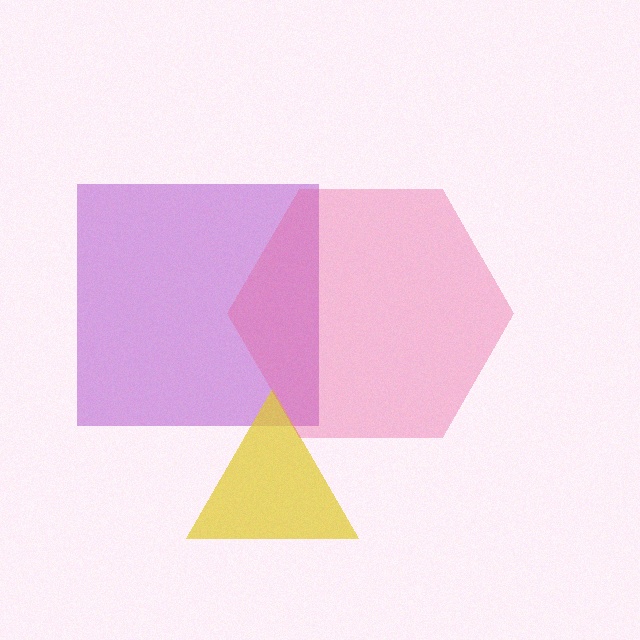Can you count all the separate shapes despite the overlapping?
Yes, there are 3 separate shapes.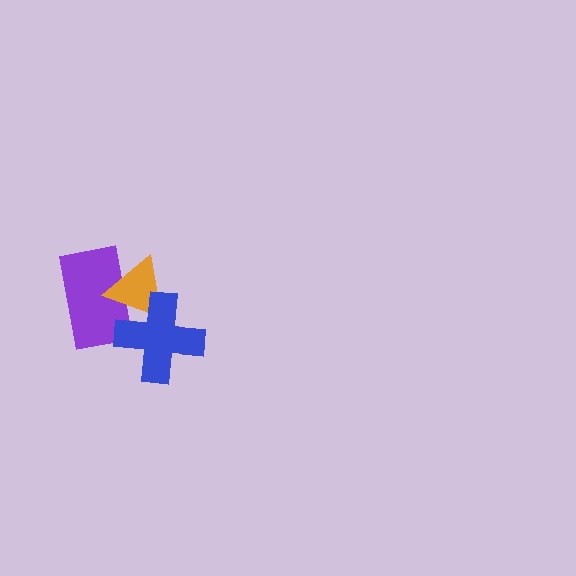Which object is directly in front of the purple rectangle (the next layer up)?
The orange triangle is directly in front of the purple rectangle.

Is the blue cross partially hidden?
No, no other shape covers it.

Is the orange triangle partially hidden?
Yes, it is partially covered by another shape.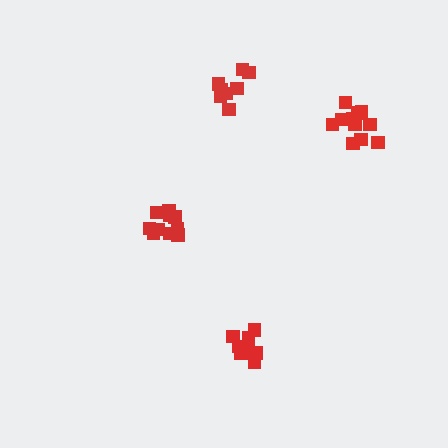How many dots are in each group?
Group 1: 12 dots, Group 2: 10 dots, Group 3: 10 dots, Group 4: 8 dots (40 total).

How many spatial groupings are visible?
There are 4 spatial groupings.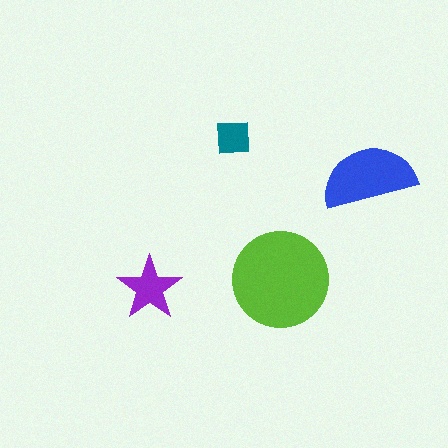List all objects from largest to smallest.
The lime circle, the blue semicircle, the purple star, the teal square.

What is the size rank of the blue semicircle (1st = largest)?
2nd.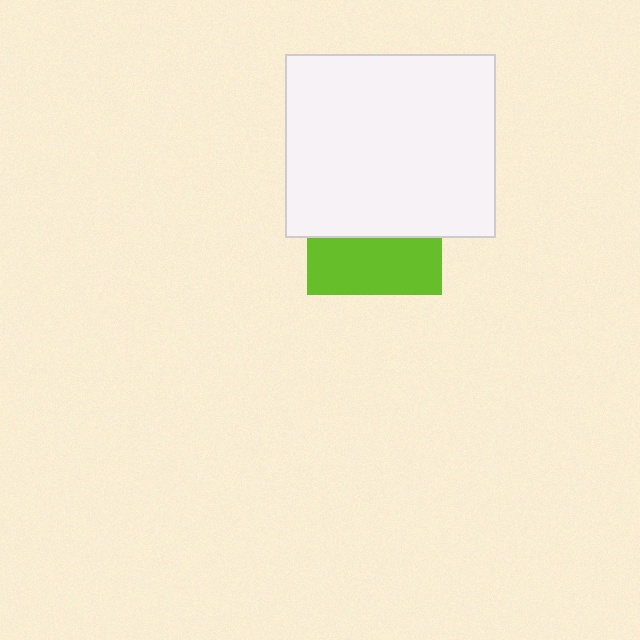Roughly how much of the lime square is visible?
A small part of it is visible (roughly 43%).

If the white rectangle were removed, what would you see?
You would see the complete lime square.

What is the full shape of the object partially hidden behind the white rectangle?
The partially hidden object is a lime square.